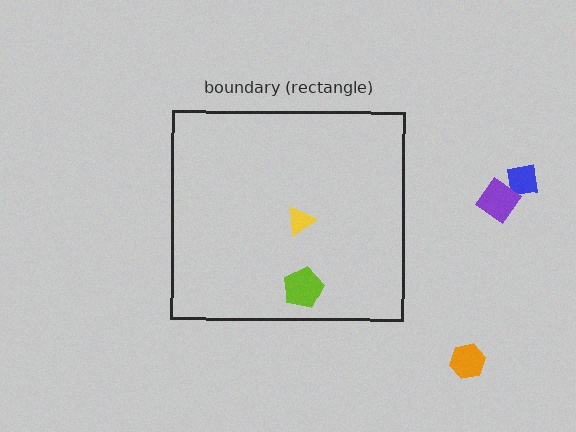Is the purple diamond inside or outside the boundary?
Outside.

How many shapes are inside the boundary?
2 inside, 3 outside.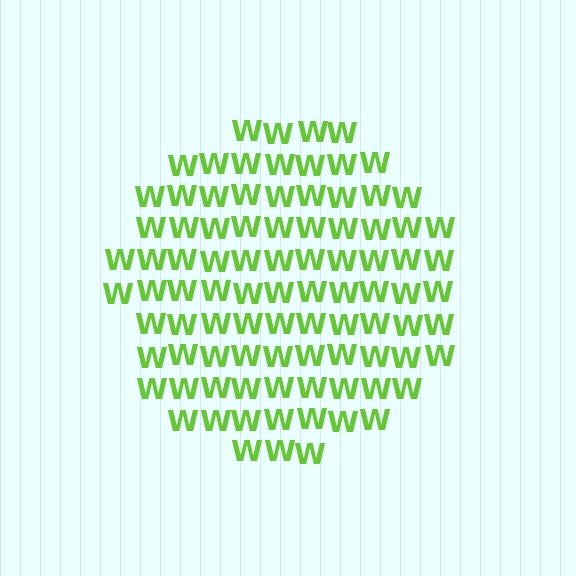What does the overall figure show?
The overall figure shows a circle.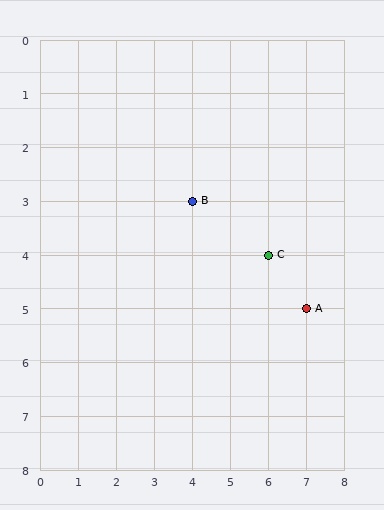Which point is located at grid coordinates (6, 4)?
Point C is at (6, 4).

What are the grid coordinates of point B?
Point B is at grid coordinates (4, 3).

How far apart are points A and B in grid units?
Points A and B are 3 columns and 2 rows apart (about 3.6 grid units diagonally).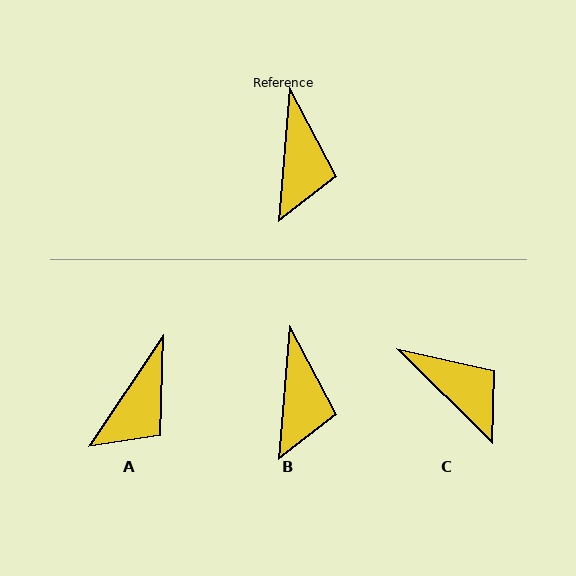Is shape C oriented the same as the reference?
No, it is off by about 50 degrees.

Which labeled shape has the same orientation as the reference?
B.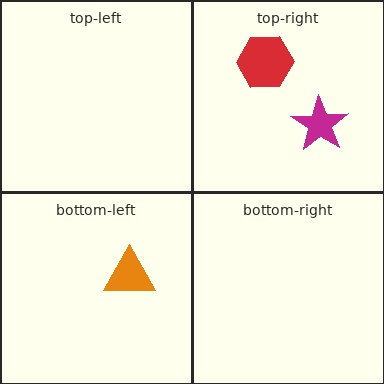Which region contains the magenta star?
The top-right region.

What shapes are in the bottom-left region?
The orange triangle.